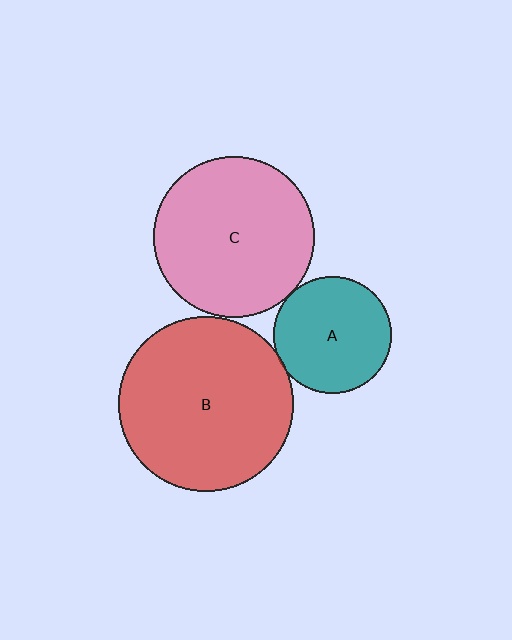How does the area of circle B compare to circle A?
Approximately 2.2 times.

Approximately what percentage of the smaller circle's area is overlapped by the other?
Approximately 5%.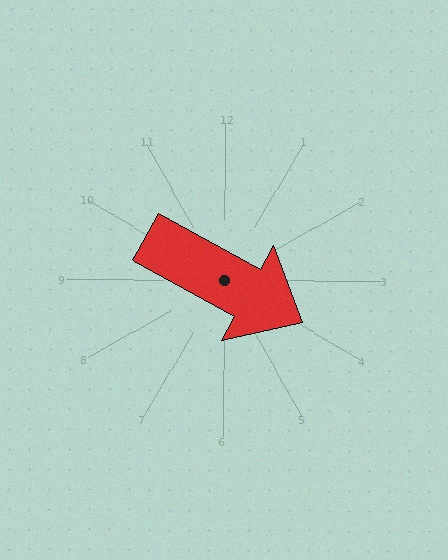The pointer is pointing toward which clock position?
Roughly 4 o'clock.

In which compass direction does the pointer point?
Southeast.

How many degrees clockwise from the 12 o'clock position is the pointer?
Approximately 119 degrees.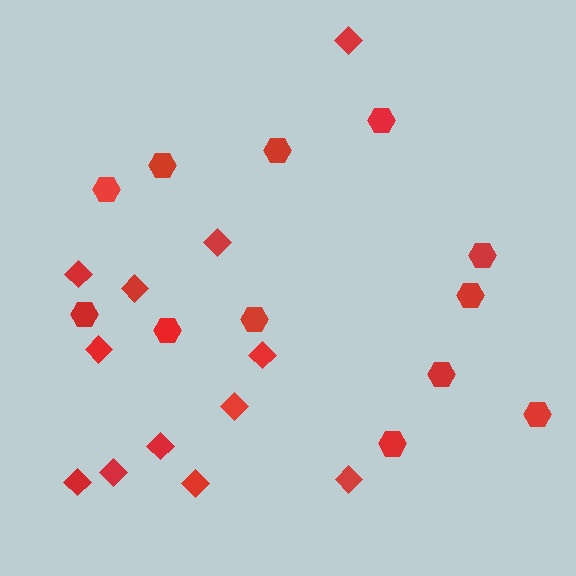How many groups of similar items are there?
There are 2 groups: one group of hexagons (12) and one group of diamonds (12).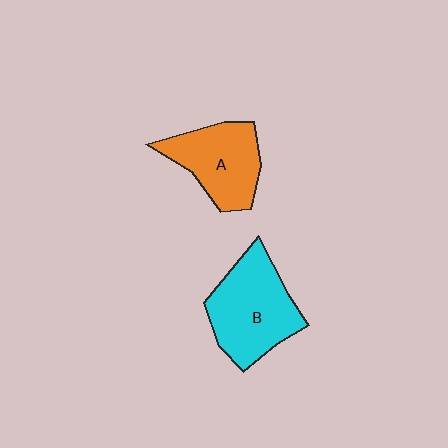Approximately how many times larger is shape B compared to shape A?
Approximately 1.2 times.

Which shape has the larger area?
Shape B (cyan).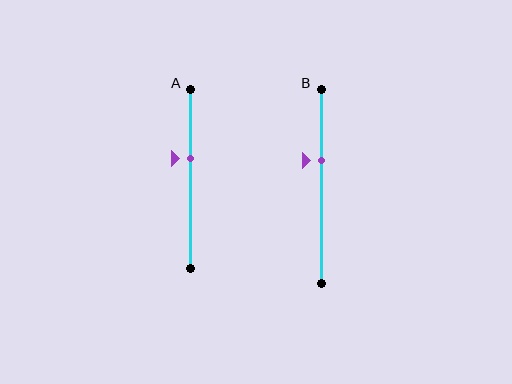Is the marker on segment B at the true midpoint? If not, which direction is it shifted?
No, the marker on segment B is shifted upward by about 14% of the segment length.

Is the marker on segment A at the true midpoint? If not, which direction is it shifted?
No, the marker on segment A is shifted upward by about 11% of the segment length.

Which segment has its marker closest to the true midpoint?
Segment A has its marker closest to the true midpoint.